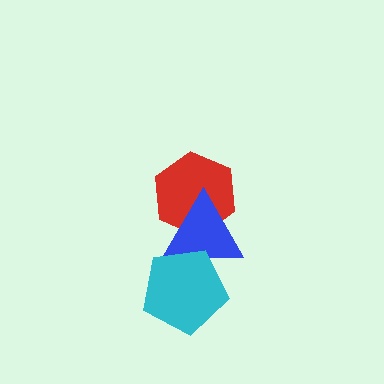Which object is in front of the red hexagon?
The blue triangle is in front of the red hexagon.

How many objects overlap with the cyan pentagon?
1 object overlaps with the cyan pentagon.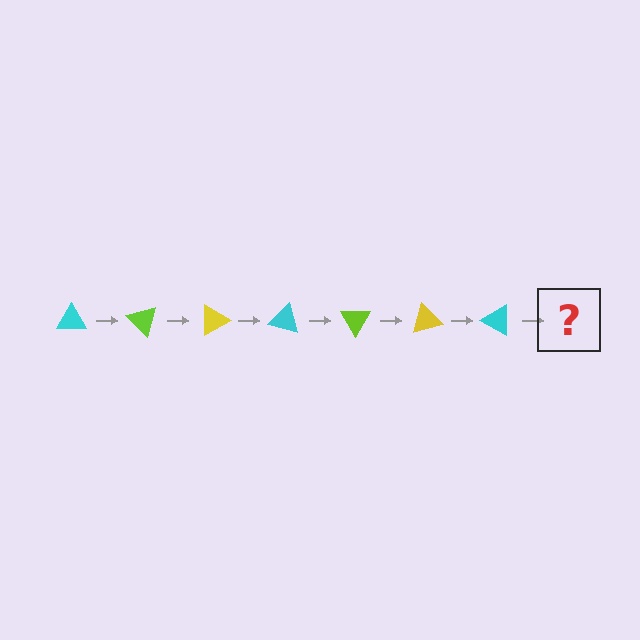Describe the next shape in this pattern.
It should be a lime triangle, rotated 315 degrees from the start.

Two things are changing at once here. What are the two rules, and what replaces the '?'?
The two rules are that it rotates 45 degrees each step and the color cycles through cyan, lime, and yellow. The '?' should be a lime triangle, rotated 315 degrees from the start.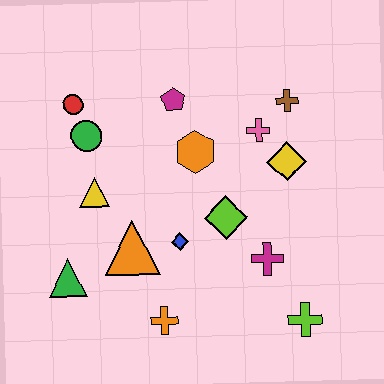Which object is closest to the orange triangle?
The blue diamond is closest to the orange triangle.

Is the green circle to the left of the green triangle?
No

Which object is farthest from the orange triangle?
The brown cross is farthest from the orange triangle.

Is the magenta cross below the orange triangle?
Yes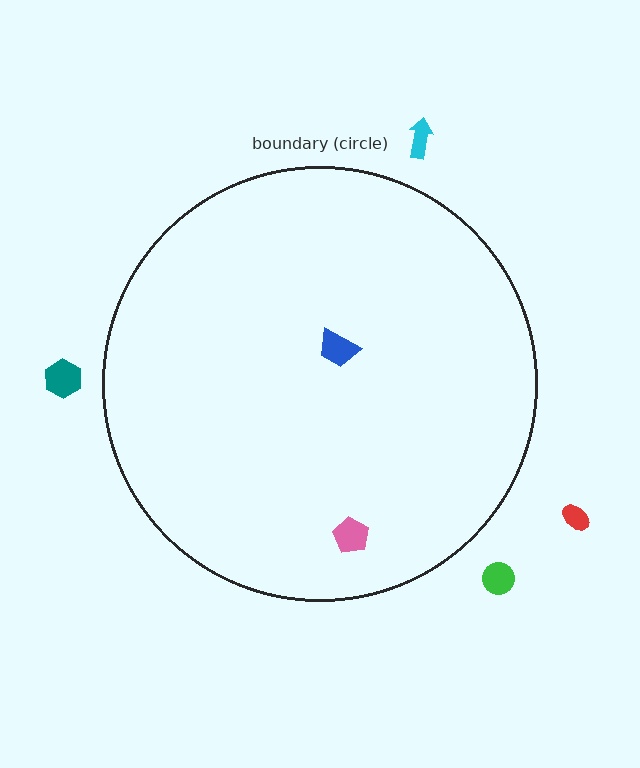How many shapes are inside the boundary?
2 inside, 4 outside.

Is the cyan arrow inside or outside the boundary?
Outside.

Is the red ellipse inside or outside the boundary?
Outside.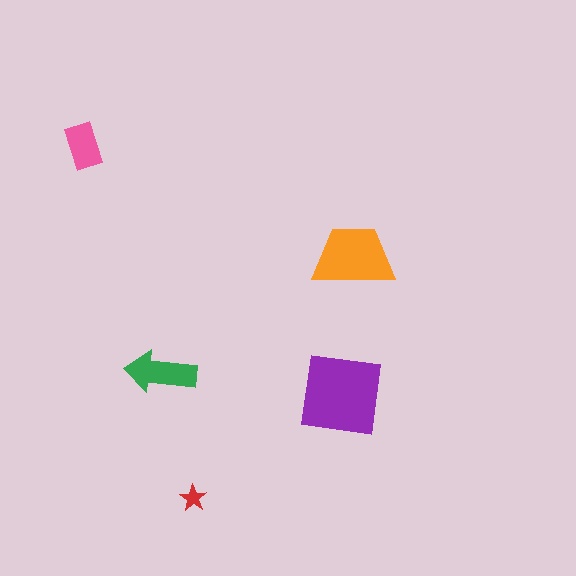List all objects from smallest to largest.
The red star, the pink rectangle, the green arrow, the orange trapezoid, the purple square.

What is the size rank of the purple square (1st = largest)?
1st.